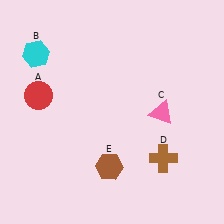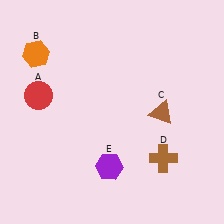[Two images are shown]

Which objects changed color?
B changed from cyan to orange. C changed from pink to brown. E changed from brown to purple.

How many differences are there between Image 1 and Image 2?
There are 3 differences between the two images.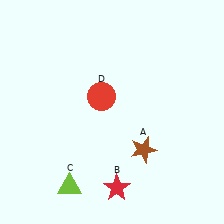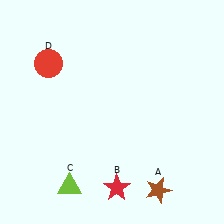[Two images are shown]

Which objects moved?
The objects that moved are: the brown star (A), the red circle (D).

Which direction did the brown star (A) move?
The brown star (A) moved down.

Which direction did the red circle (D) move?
The red circle (D) moved left.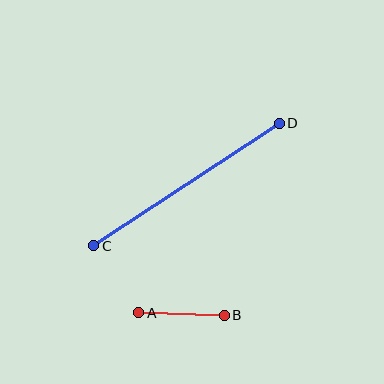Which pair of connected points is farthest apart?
Points C and D are farthest apart.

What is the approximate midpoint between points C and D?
The midpoint is at approximately (186, 185) pixels.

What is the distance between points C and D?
The distance is approximately 223 pixels.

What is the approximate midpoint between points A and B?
The midpoint is at approximately (181, 314) pixels.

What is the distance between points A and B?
The distance is approximately 86 pixels.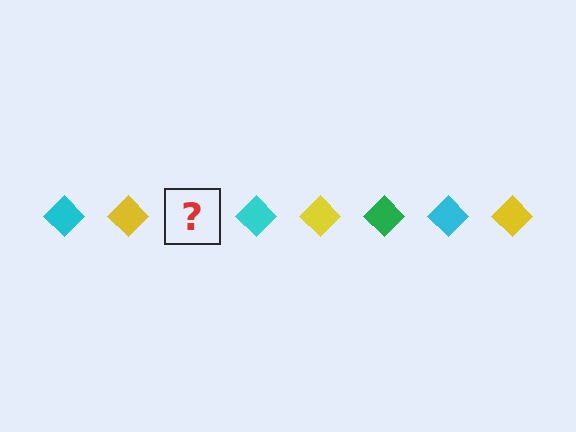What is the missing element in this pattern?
The missing element is a green diamond.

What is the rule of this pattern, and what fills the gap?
The rule is that the pattern cycles through cyan, yellow, green diamonds. The gap should be filled with a green diamond.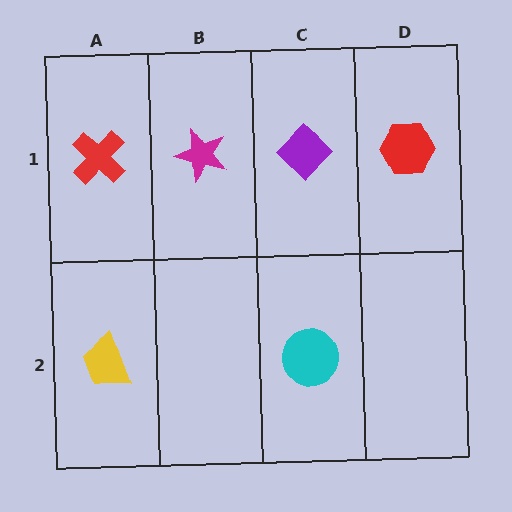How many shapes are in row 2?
2 shapes.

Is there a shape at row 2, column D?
No, that cell is empty.